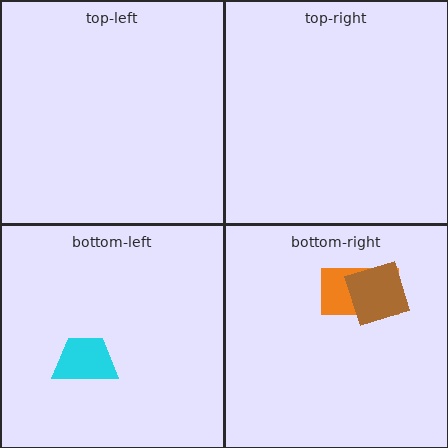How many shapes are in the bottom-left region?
1.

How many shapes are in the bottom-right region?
2.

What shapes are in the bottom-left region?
The cyan trapezoid.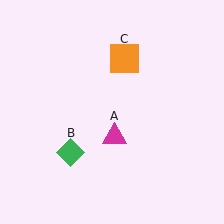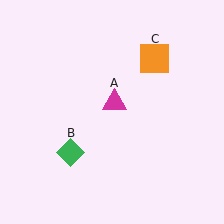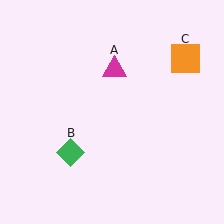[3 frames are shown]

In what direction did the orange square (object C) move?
The orange square (object C) moved right.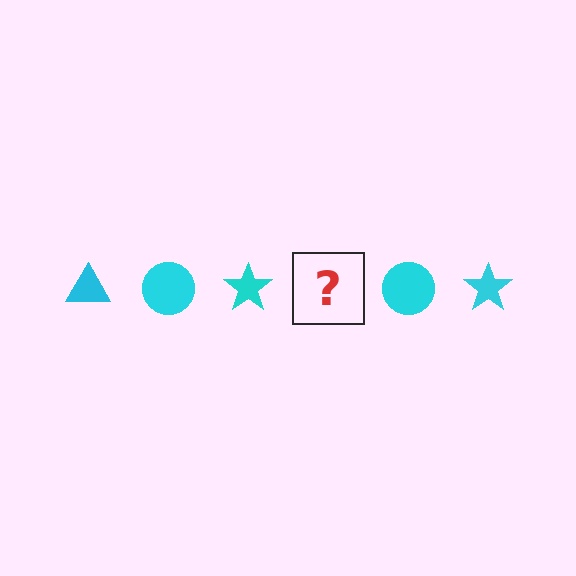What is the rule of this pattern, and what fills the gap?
The rule is that the pattern cycles through triangle, circle, star shapes in cyan. The gap should be filled with a cyan triangle.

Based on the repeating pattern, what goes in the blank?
The blank should be a cyan triangle.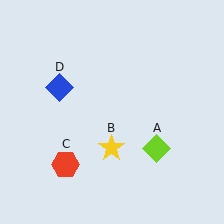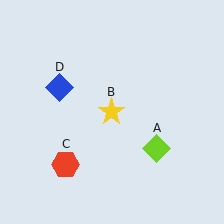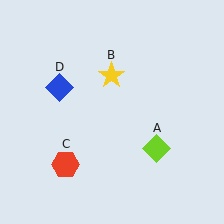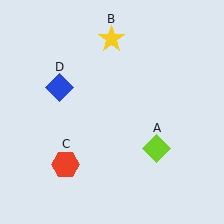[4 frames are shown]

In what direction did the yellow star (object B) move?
The yellow star (object B) moved up.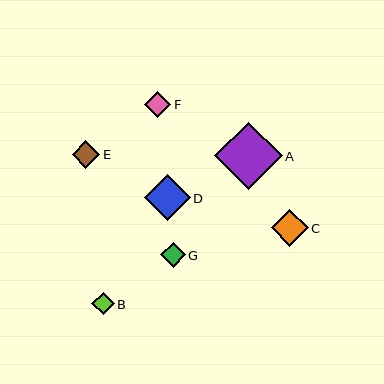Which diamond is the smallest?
Diamond B is the smallest with a size of approximately 22 pixels.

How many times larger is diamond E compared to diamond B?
Diamond E is approximately 1.2 times the size of diamond B.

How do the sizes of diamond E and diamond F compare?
Diamond E and diamond F are approximately the same size.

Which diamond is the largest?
Diamond A is the largest with a size of approximately 68 pixels.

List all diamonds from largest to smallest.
From largest to smallest: A, D, C, E, F, G, B.